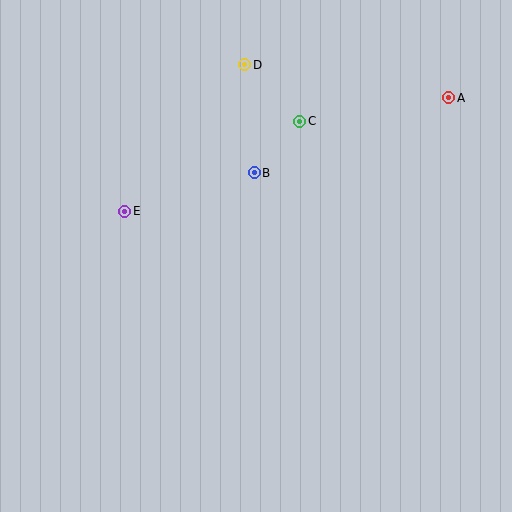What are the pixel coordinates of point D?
Point D is at (245, 65).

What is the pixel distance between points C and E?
The distance between C and E is 197 pixels.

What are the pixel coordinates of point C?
Point C is at (300, 121).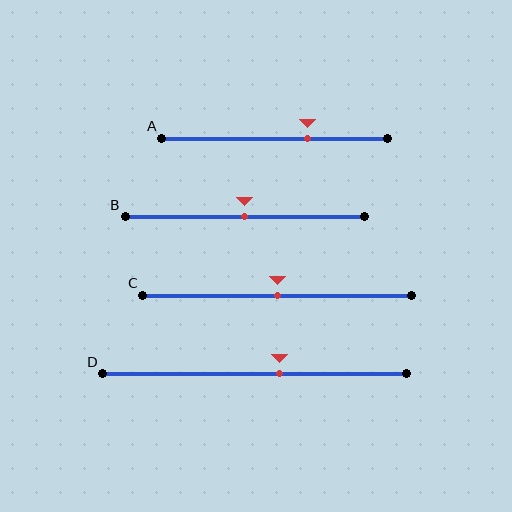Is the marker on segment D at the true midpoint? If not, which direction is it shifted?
No, the marker on segment D is shifted to the right by about 8% of the segment length.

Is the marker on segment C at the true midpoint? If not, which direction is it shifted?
Yes, the marker on segment C is at the true midpoint.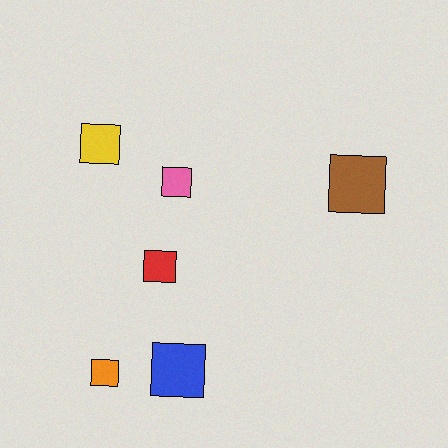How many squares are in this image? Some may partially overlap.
There are 6 squares.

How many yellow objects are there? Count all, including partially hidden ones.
There is 1 yellow object.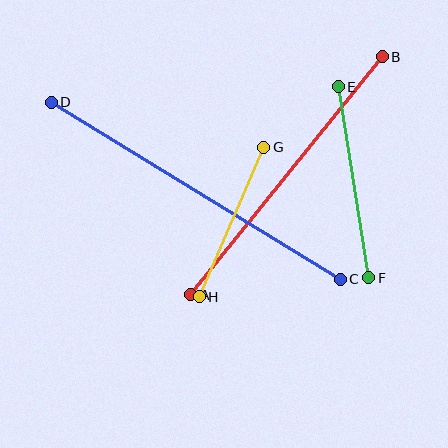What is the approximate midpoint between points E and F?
The midpoint is at approximately (353, 182) pixels.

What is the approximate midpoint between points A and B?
The midpoint is at approximately (286, 176) pixels.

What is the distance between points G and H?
The distance is approximately 163 pixels.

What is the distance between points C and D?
The distance is approximately 339 pixels.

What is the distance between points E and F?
The distance is approximately 194 pixels.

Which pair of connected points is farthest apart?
Points C and D are farthest apart.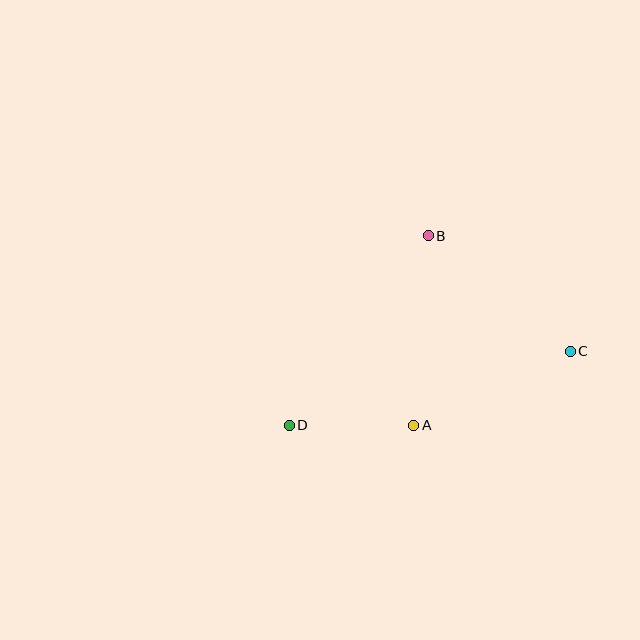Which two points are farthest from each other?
Points C and D are farthest from each other.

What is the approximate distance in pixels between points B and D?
The distance between B and D is approximately 235 pixels.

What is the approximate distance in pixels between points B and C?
The distance between B and C is approximately 183 pixels.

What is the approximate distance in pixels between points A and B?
The distance between A and B is approximately 190 pixels.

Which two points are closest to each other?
Points A and D are closest to each other.